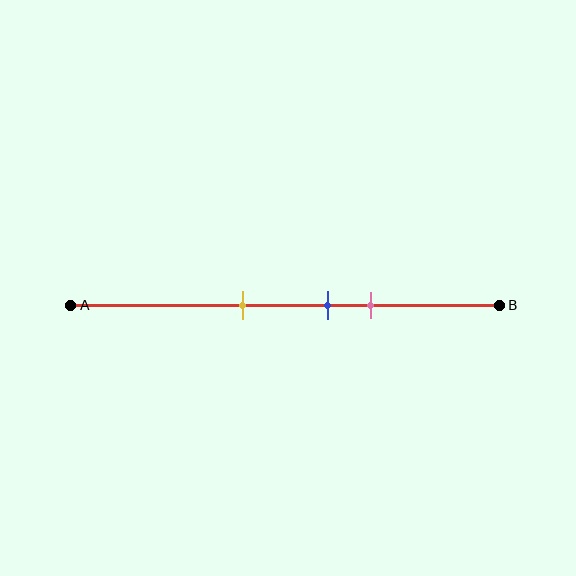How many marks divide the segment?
There are 3 marks dividing the segment.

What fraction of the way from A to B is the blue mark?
The blue mark is approximately 60% (0.6) of the way from A to B.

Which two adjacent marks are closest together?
The blue and pink marks are the closest adjacent pair.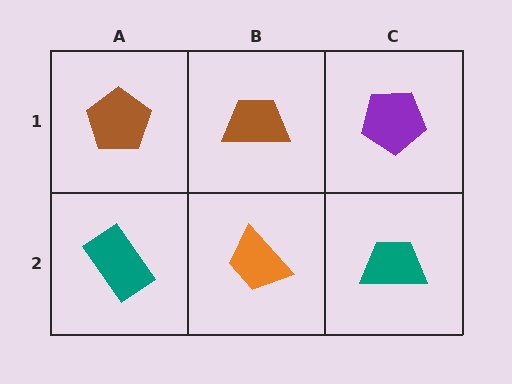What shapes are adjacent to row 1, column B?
An orange trapezoid (row 2, column B), a brown pentagon (row 1, column A), a purple pentagon (row 1, column C).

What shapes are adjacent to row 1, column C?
A teal trapezoid (row 2, column C), a brown trapezoid (row 1, column B).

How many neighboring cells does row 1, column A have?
2.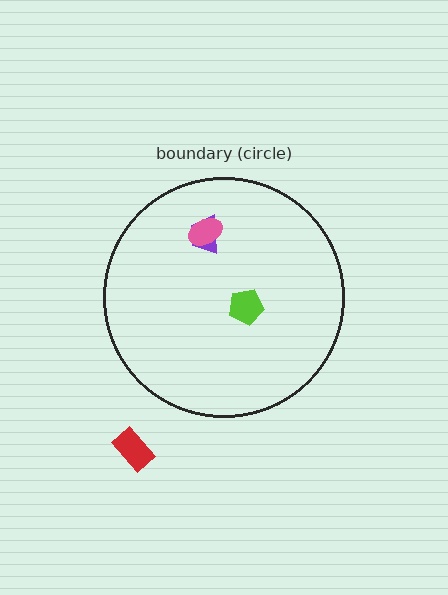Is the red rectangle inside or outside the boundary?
Outside.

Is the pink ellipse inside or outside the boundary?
Inside.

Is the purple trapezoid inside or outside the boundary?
Inside.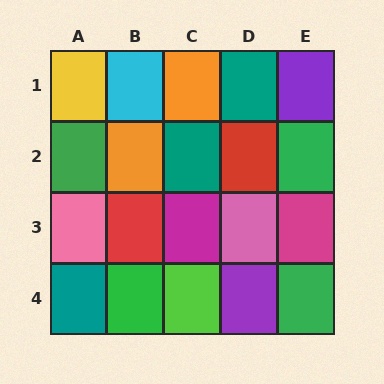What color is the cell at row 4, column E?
Green.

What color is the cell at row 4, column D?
Purple.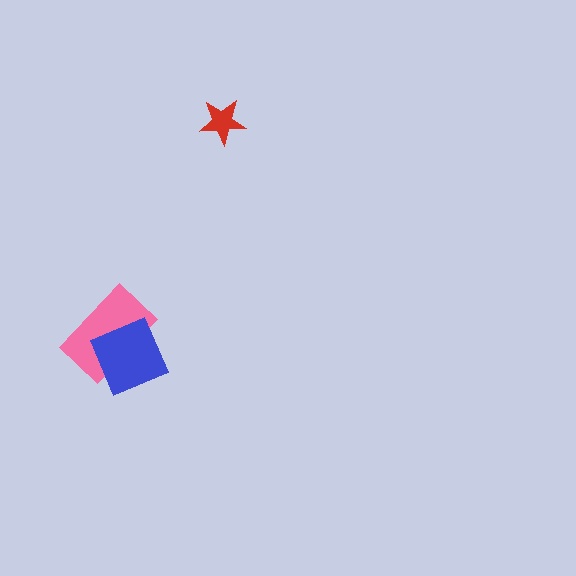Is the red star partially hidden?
No, no other shape covers it.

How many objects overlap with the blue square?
1 object overlaps with the blue square.